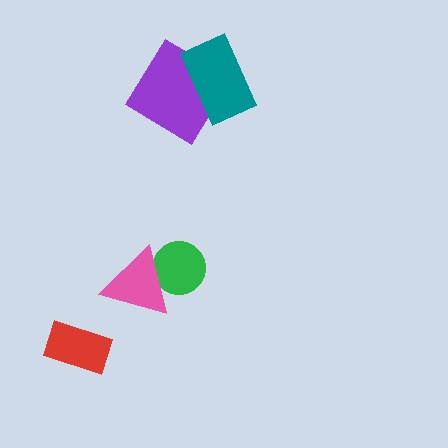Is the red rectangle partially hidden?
No, no other shape covers it.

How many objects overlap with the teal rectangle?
1 object overlaps with the teal rectangle.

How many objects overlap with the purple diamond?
1 object overlaps with the purple diamond.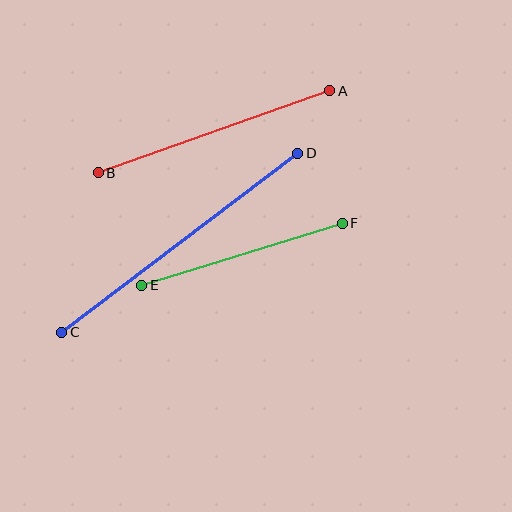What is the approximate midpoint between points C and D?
The midpoint is at approximately (180, 243) pixels.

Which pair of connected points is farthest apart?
Points C and D are farthest apart.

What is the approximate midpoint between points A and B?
The midpoint is at approximately (214, 132) pixels.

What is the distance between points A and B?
The distance is approximately 245 pixels.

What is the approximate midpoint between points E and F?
The midpoint is at approximately (242, 254) pixels.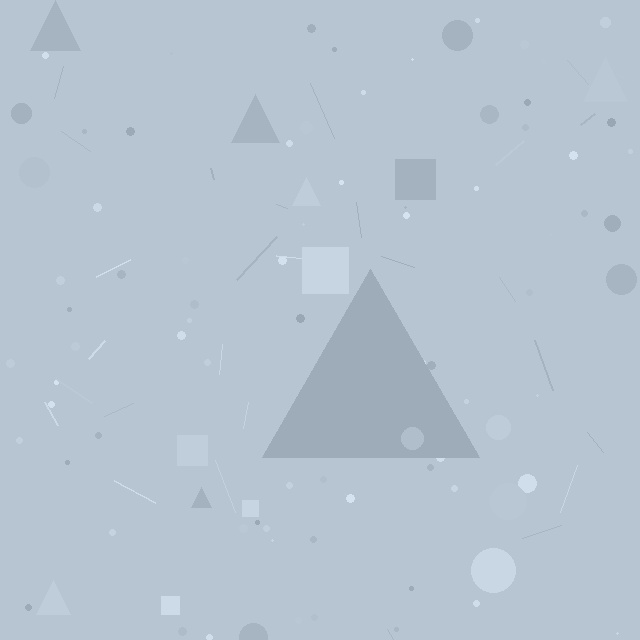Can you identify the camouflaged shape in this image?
The camouflaged shape is a triangle.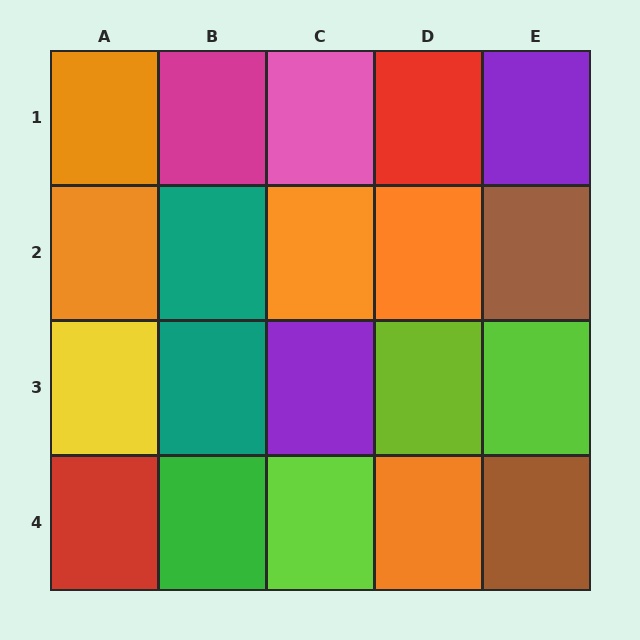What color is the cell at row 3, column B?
Teal.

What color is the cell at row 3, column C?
Purple.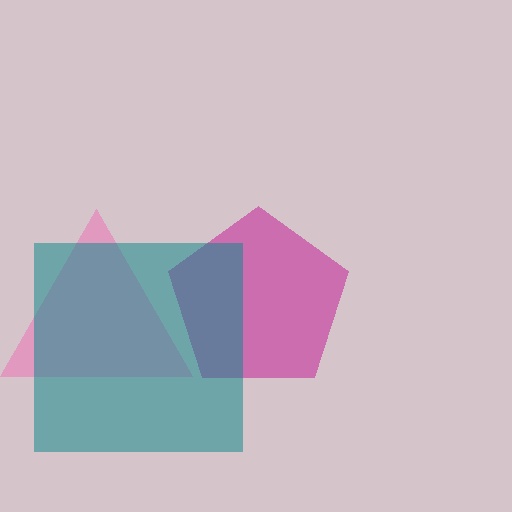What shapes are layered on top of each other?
The layered shapes are: a pink triangle, a magenta pentagon, a teal square.